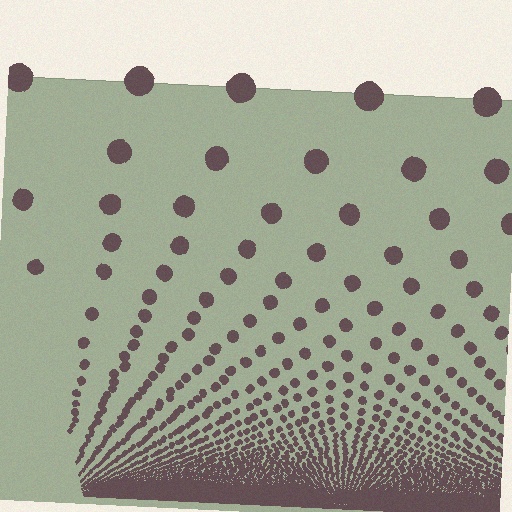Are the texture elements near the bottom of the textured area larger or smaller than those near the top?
Smaller. The gradient is inverted — elements near the bottom are smaller and denser.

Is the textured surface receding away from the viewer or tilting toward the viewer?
The surface appears to tilt toward the viewer. Texture elements get larger and sparser toward the top.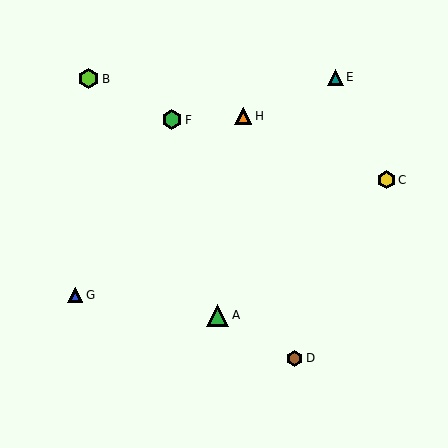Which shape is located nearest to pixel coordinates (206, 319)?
The green triangle (labeled A) at (218, 315) is nearest to that location.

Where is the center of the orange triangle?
The center of the orange triangle is at (243, 116).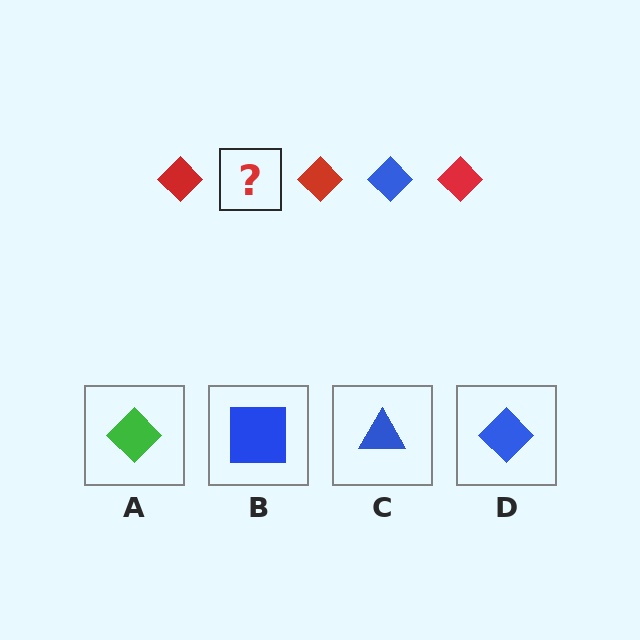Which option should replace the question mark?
Option D.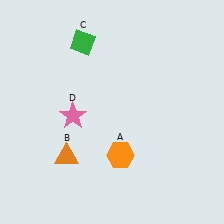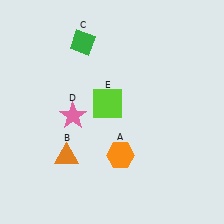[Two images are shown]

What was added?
A lime square (E) was added in Image 2.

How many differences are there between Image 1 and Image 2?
There is 1 difference between the two images.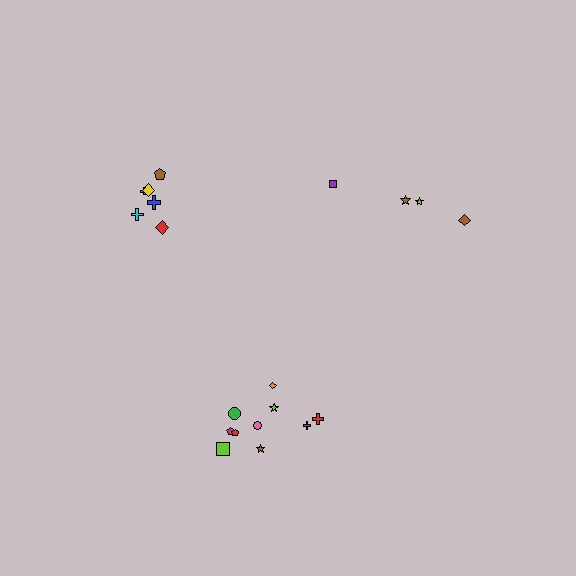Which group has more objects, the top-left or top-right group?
The top-left group.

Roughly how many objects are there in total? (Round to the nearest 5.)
Roughly 20 objects in total.